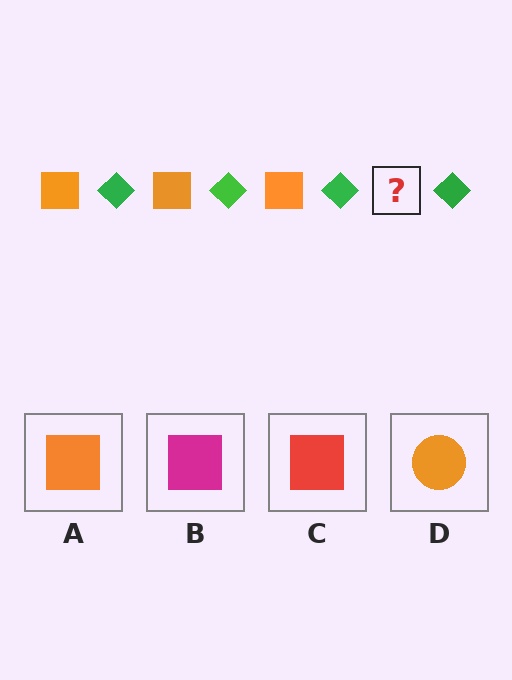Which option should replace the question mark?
Option A.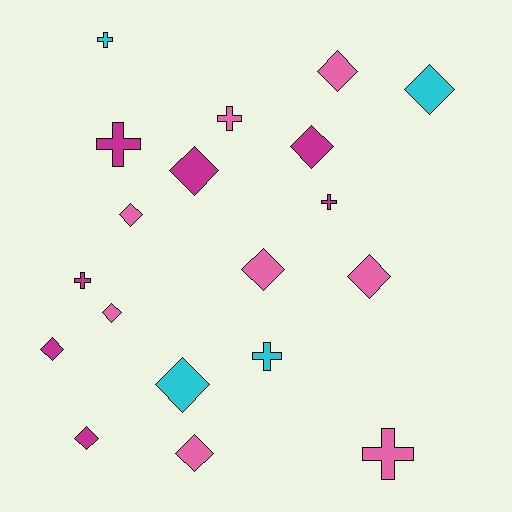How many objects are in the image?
There are 19 objects.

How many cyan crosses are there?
There are 2 cyan crosses.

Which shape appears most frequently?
Diamond, with 12 objects.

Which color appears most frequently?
Pink, with 8 objects.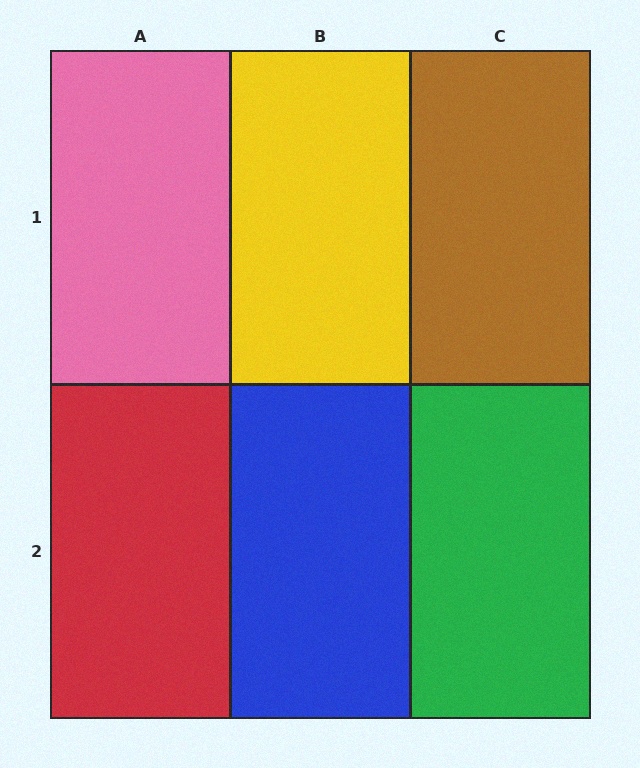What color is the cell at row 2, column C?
Green.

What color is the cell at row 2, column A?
Red.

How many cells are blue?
1 cell is blue.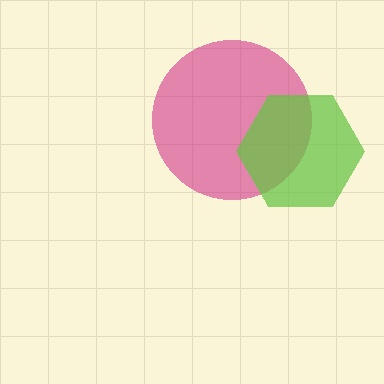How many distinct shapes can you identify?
There are 2 distinct shapes: a magenta circle, a lime hexagon.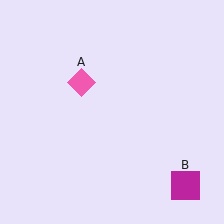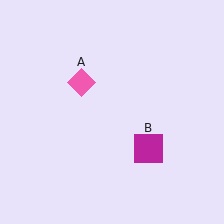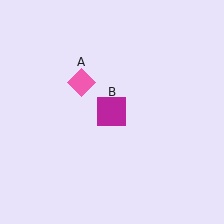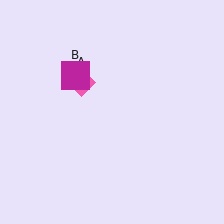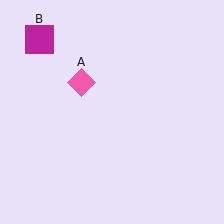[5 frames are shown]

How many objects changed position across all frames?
1 object changed position: magenta square (object B).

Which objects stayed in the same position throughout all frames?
Pink diamond (object A) remained stationary.